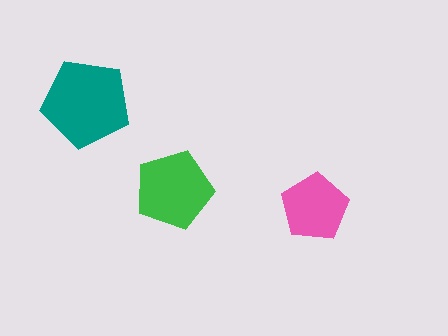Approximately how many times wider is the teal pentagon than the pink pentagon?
About 1.5 times wider.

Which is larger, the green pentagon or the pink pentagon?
The green one.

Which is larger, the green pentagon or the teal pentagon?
The teal one.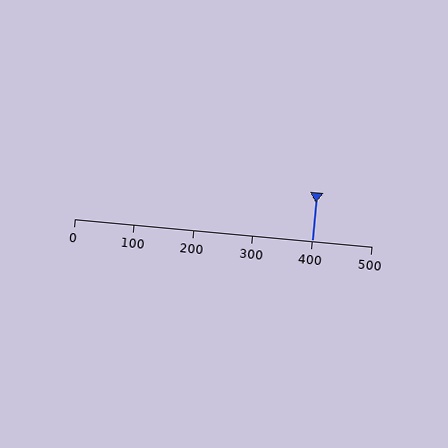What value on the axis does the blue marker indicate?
The marker indicates approximately 400.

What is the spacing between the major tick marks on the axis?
The major ticks are spaced 100 apart.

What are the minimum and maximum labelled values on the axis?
The axis runs from 0 to 500.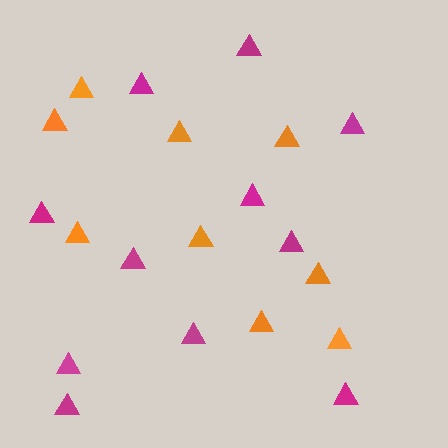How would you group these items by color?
There are 2 groups: one group of magenta triangles (11) and one group of orange triangles (9).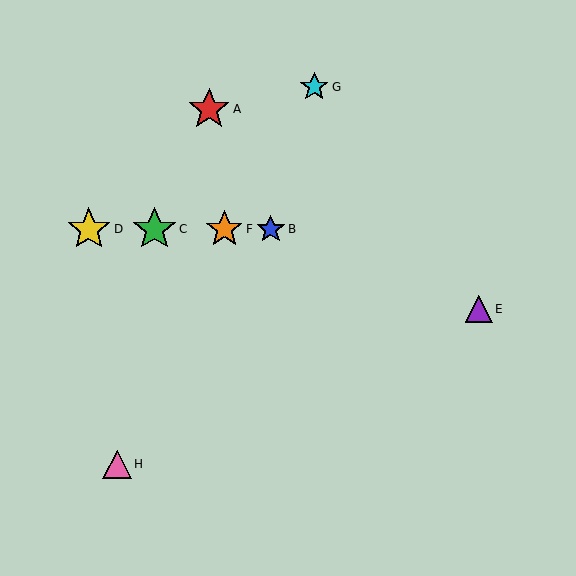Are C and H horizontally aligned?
No, C is at y≈229 and H is at y≈464.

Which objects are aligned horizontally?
Objects B, C, D, F are aligned horizontally.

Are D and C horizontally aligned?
Yes, both are at y≈229.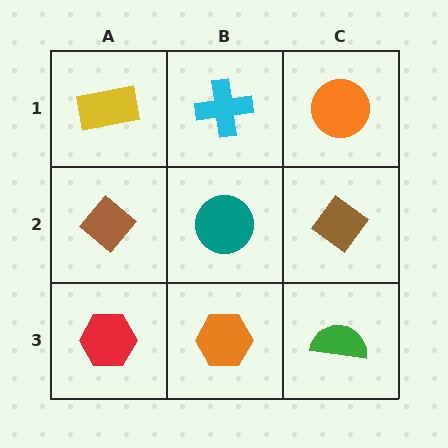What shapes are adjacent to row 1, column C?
A brown diamond (row 2, column C), a cyan cross (row 1, column B).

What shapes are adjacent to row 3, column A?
A brown diamond (row 2, column A), an orange hexagon (row 3, column B).